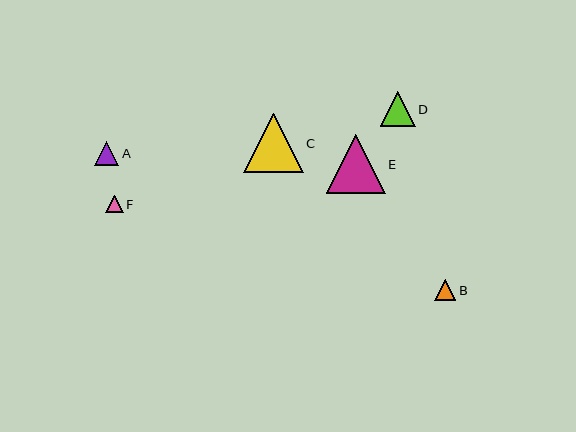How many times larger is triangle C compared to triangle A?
Triangle C is approximately 2.5 times the size of triangle A.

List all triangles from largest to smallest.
From largest to smallest: C, E, D, A, B, F.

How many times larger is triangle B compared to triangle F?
Triangle B is approximately 1.2 times the size of triangle F.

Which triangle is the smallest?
Triangle F is the smallest with a size of approximately 17 pixels.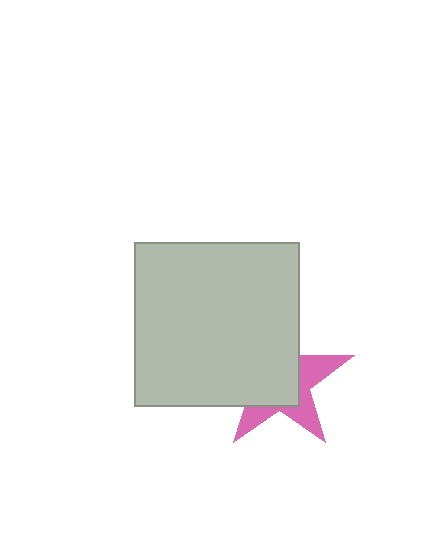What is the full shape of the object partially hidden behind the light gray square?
The partially hidden object is a pink star.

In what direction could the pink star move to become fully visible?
The pink star could move toward the lower-right. That would shift it out from behind the light gray square entirely.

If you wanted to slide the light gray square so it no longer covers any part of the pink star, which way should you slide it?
Slide it toward the upper-left — that is the most direct way to separate the two shapes.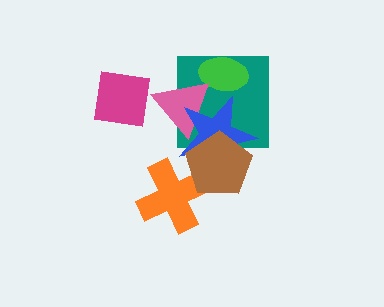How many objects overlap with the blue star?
3 objects overlap with the blue star.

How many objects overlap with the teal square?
4 objects overlap with the teal square.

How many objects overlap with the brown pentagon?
3 objects overlap with the brown pentagon.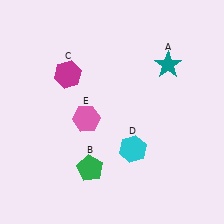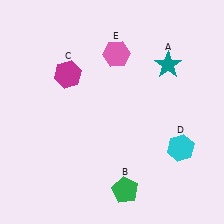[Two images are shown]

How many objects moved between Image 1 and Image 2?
3 objects moved between the two images.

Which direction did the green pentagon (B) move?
The green pentagon (B) moved right.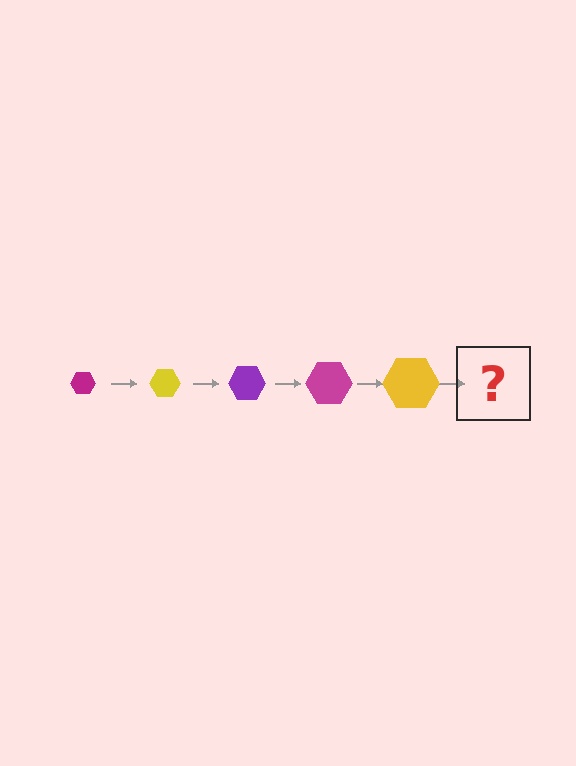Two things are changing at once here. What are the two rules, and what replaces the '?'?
The two rules are that the hexagon grows larger each step and the color cycles through magenta, yellow, and purple. The '?' should be a purple hexagon, larger than the previous one.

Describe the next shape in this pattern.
It should be a purple hexagon, larger than the previous one.